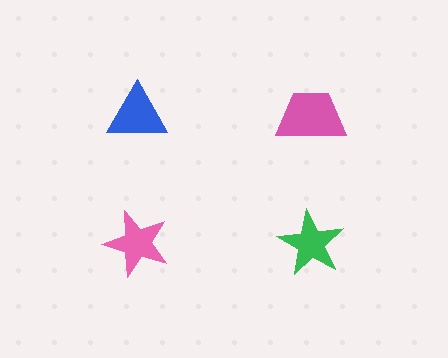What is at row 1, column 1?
A blue triangle.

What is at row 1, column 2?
A pink trapezoid.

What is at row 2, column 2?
A green star.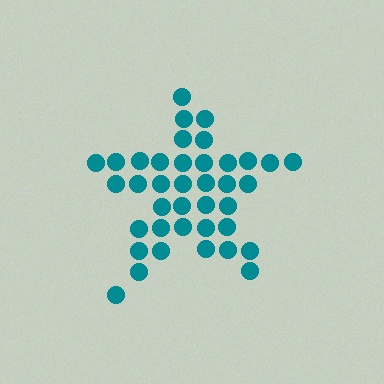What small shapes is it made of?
It is made of small circles.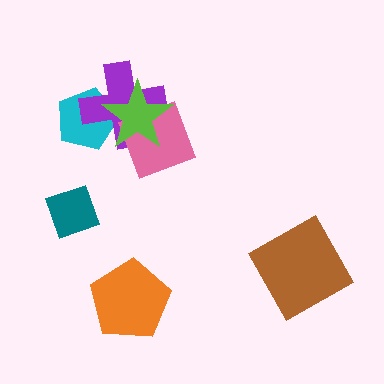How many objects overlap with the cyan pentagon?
2 objects overlap with the cyan pentagon.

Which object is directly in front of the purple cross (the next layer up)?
The pink diamond is directly in front of the purple cross.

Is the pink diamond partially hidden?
Yes, it is partially covered by another shape.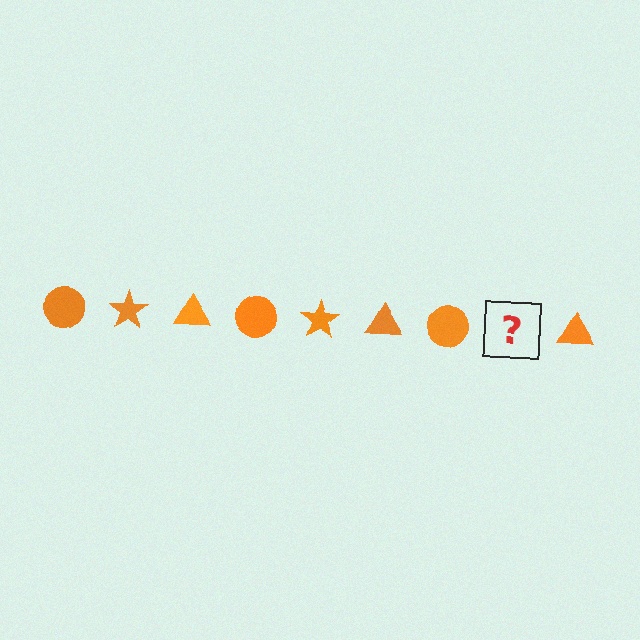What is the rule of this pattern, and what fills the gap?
The rule is that the pattern cycles through circle, star, triangle shapes in orange. The gap should be filled with an orange star.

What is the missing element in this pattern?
The missing element is an orange star.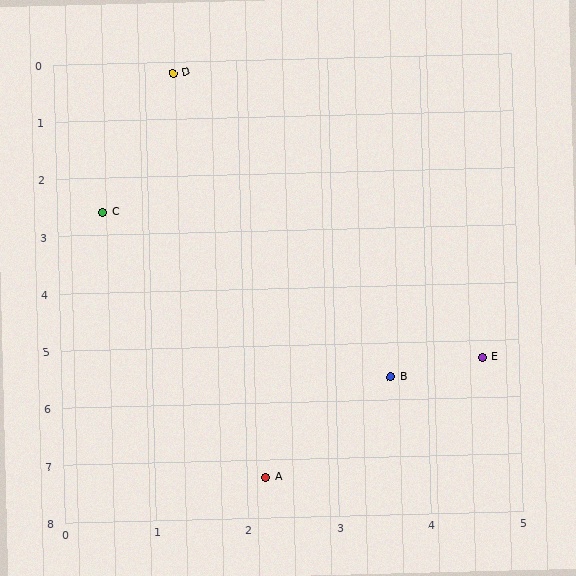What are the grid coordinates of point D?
Point D is at approximately (1.3, 0.2).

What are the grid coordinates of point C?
Point C is at approximately (0.5, 2.6).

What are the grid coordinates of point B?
Point B is at approximately (3.6, 5.6).